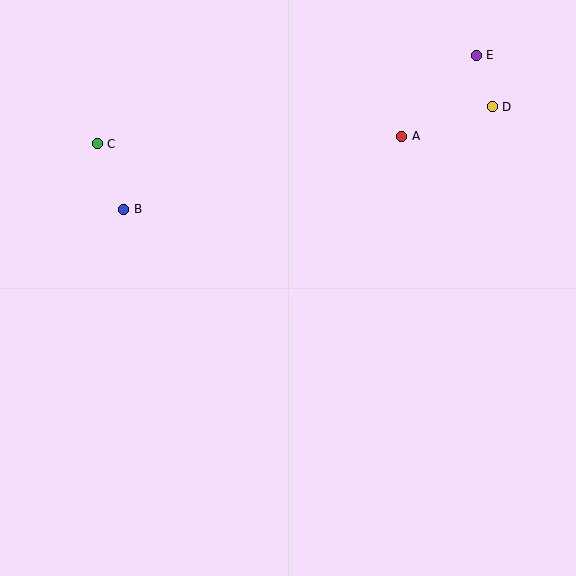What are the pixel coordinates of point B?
Point B is at (124, 209).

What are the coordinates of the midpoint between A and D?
The midpoint between A and D is at (447, 122).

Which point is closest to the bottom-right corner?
Point A is closest to the bottom-right corner.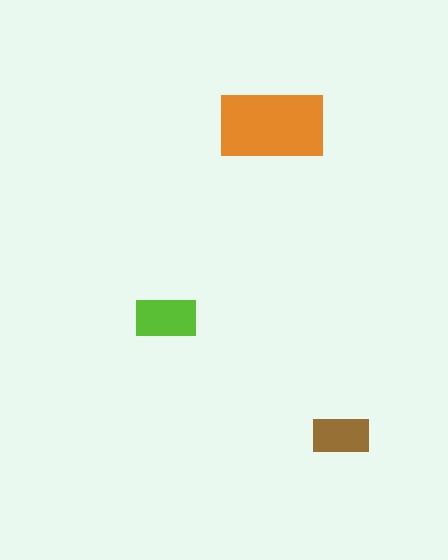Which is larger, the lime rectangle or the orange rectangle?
The orange one.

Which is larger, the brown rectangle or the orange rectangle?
The orange one.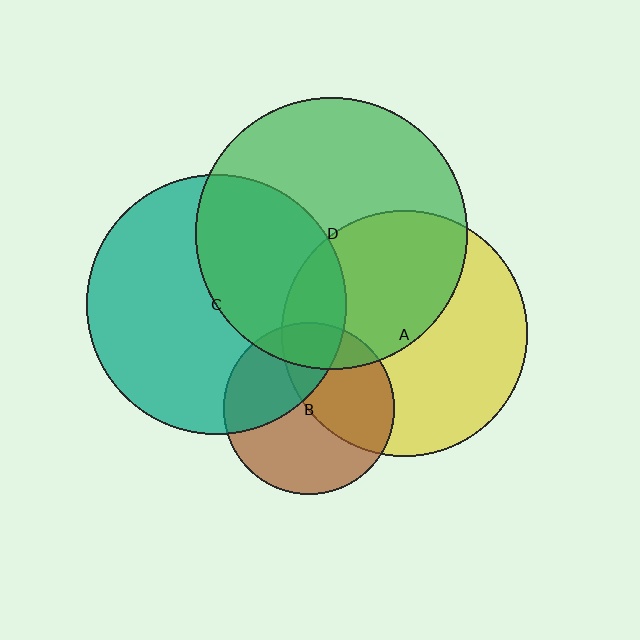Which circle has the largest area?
Circle D (green).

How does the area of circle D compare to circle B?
Approximately 2.5 times.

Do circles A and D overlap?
Yes.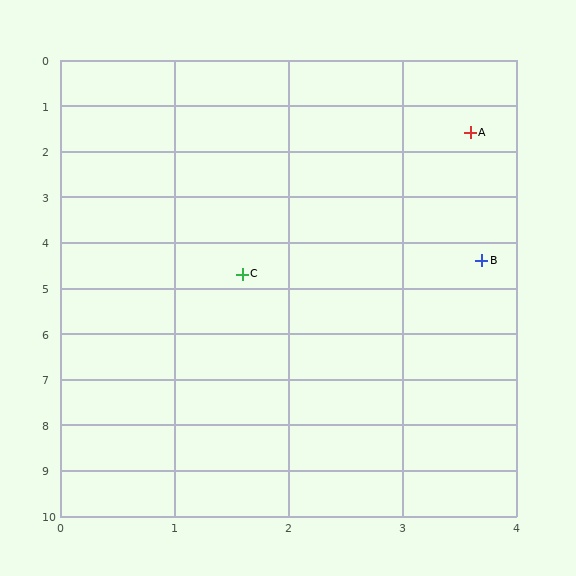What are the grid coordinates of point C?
Point C is at approximately (1.6, 4.7).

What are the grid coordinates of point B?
Point B is at approximately (3.7, 4.4).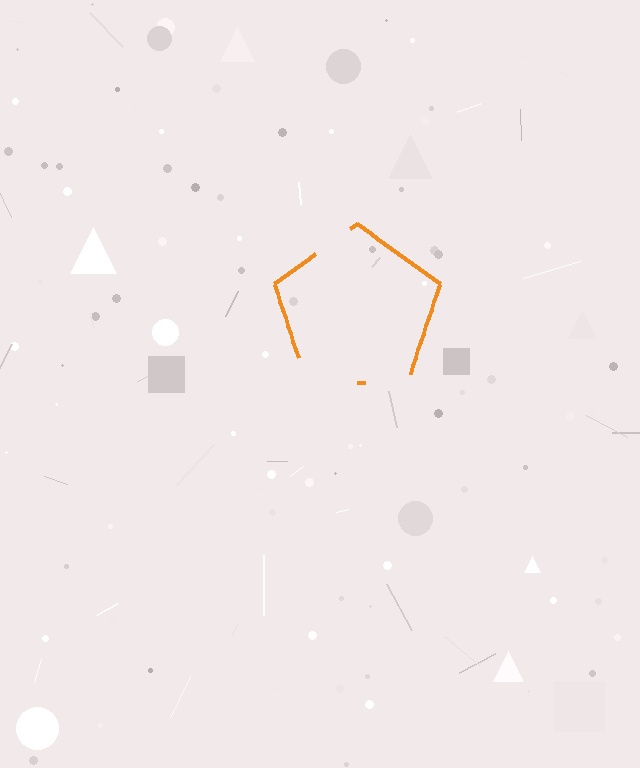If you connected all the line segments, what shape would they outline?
They would outline a pentagon.